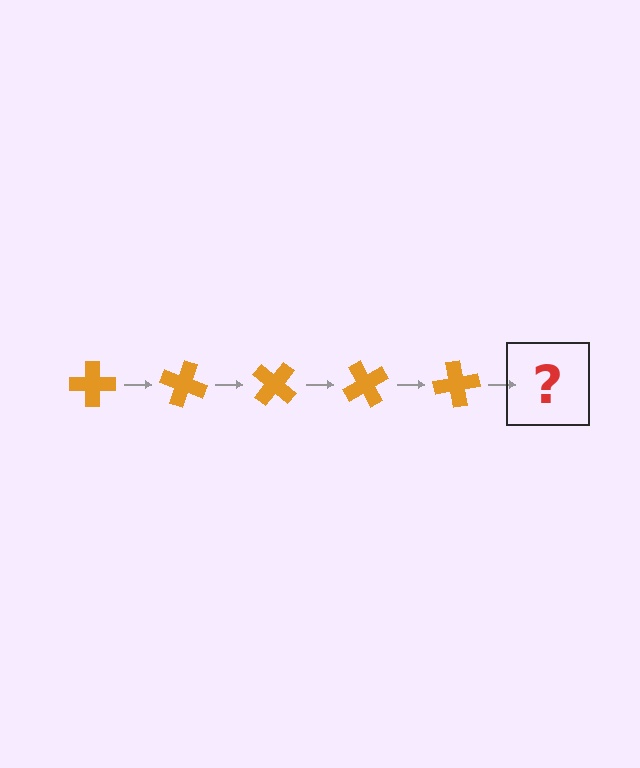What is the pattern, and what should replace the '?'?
The pattern is that the cross rotates 20 degrees each step. The '?' should be an orange cross rotated 100 degrees.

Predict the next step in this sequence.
The next step is an orange cross rotated 100 degrees.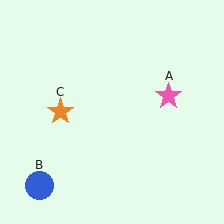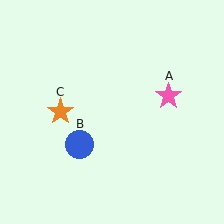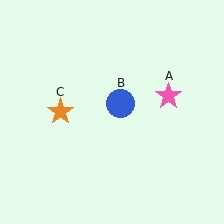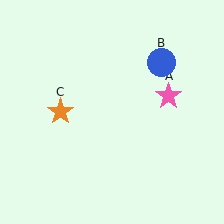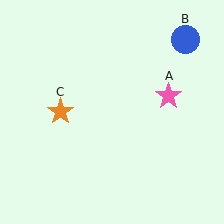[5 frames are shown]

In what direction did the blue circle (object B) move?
The blue circle (object B) moved up and to the right.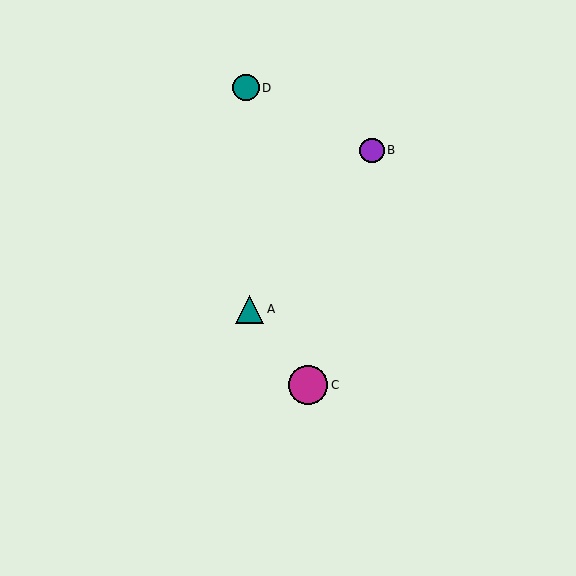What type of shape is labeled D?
Shape D is a teal circle.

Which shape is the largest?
The magenta circle (labeled C) is the largest.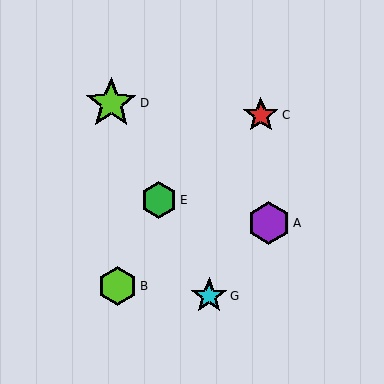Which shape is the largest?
The lime star (labeled D) is the largest.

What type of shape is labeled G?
Shape G is a cyan star.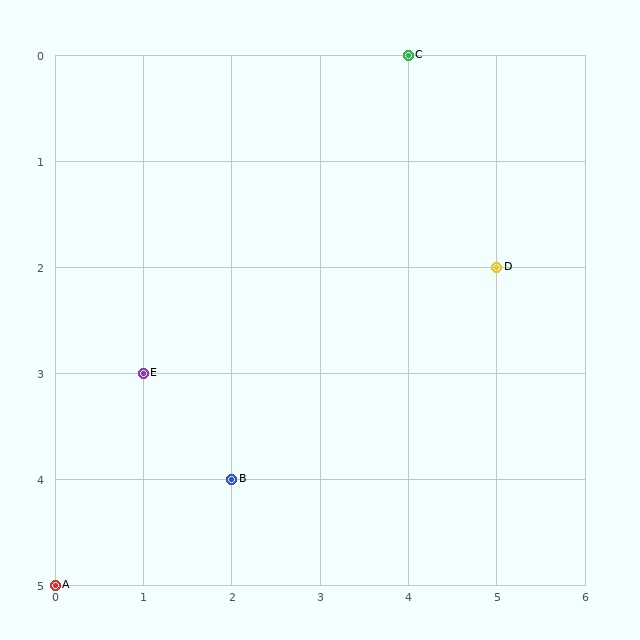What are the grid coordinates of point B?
Point B is at grid coordinates (2, 4).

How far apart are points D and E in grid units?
Points D and E are 4 columns and 1 row apart (about 4.1 grid units diagonally).